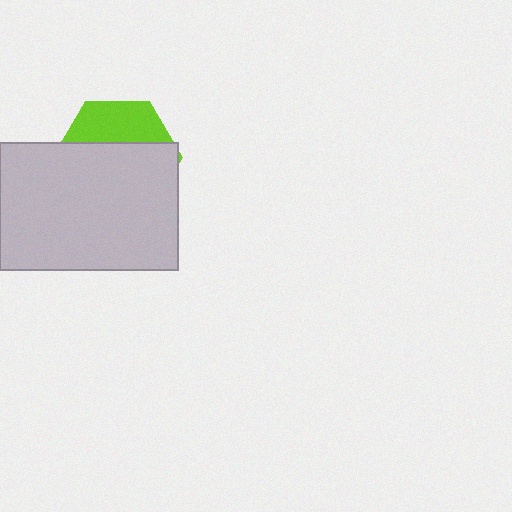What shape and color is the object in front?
The object in front is a light gray rectangle.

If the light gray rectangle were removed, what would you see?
You would see the complete lime hexagon.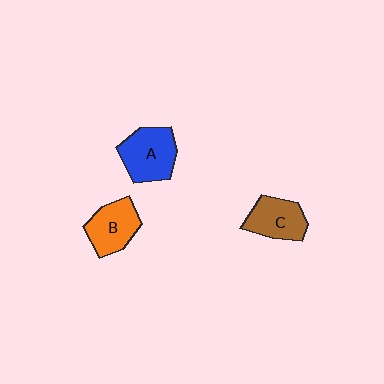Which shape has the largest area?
Shape A (blue).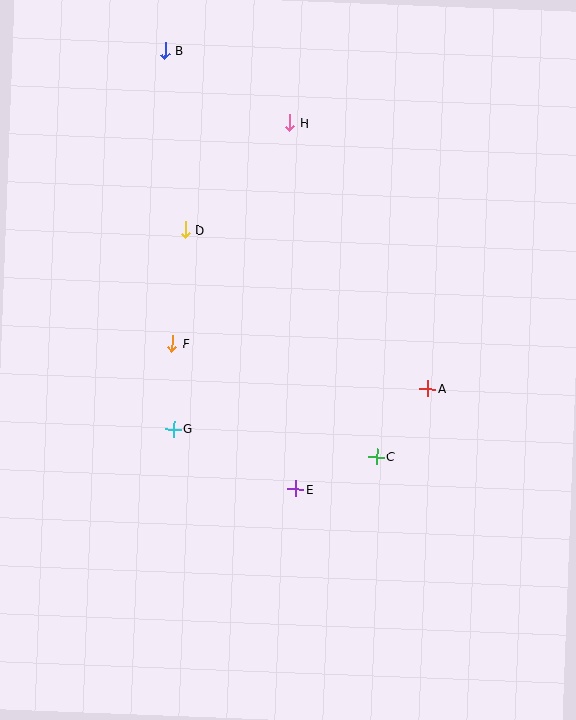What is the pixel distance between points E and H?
The distance between E and H is 366 pixels.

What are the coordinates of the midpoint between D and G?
The midpoint between D and G is at (179, 329).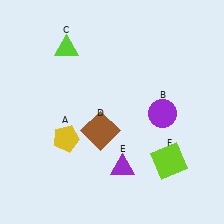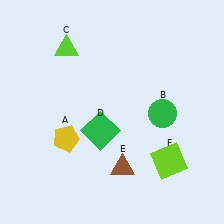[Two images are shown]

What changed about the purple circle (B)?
In Image 1, B is purple. In Image 2, it changed to green.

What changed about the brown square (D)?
In Image 1, D is brown. In Image 2, it changed to green.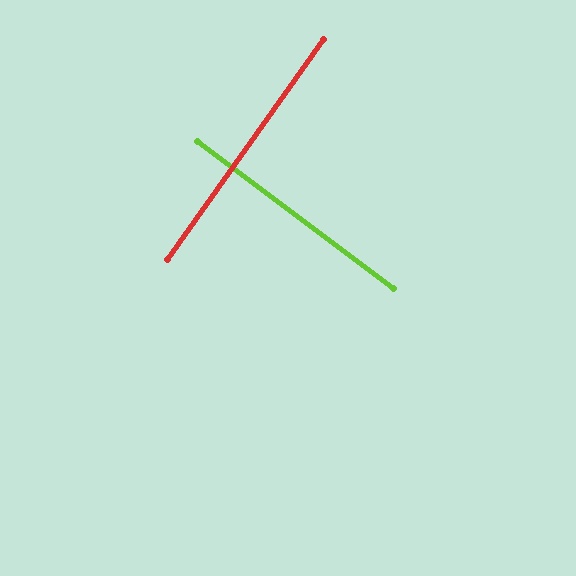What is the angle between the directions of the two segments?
Approximately 88 degrees.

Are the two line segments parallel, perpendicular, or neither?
Perpendicular — they meet at approximately 88°.